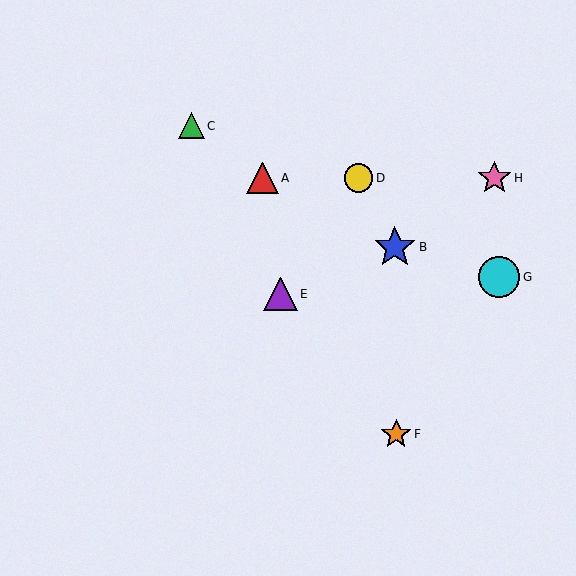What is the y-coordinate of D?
Object D is at y≈178.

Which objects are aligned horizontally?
Objects A, D, H are aligned horizontally.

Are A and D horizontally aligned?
Yes, both are at y≈178.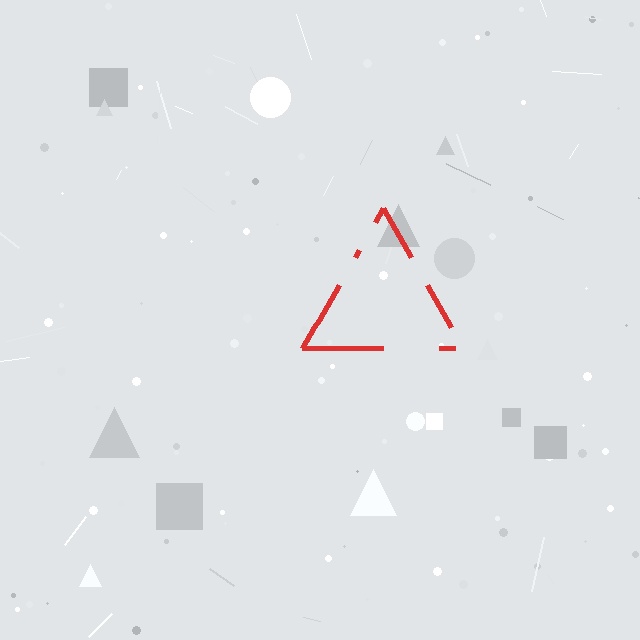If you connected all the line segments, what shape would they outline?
They would outline a triangle.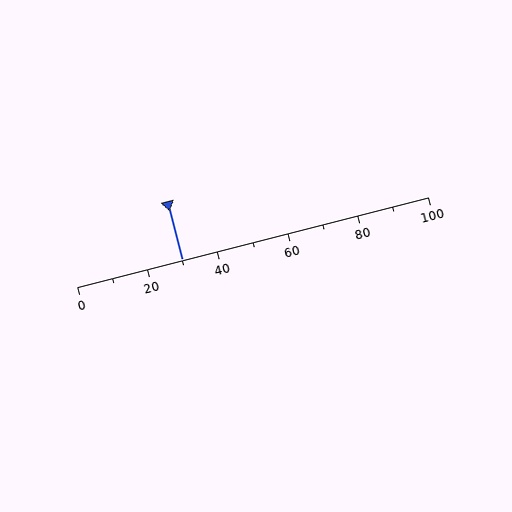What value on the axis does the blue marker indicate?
The marker indicates approximately 30.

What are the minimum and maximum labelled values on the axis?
The axis runs from 0 to 100.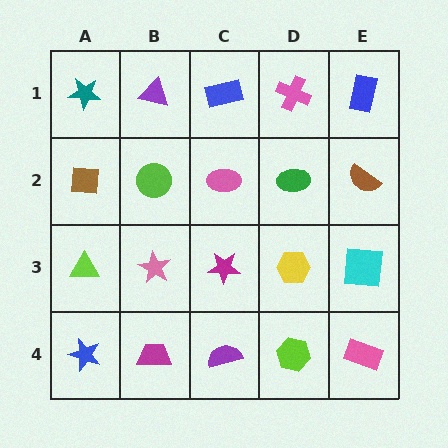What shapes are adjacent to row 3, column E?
A brown semicircle (row 2, column E), a pink rectangle (row 4, column E), a yellow hexagon (row 3, column D).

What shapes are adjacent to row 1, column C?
A pink ellipse (row 2, column C), a purple triangle (row 1, column B), a pink cross (row 1, column D).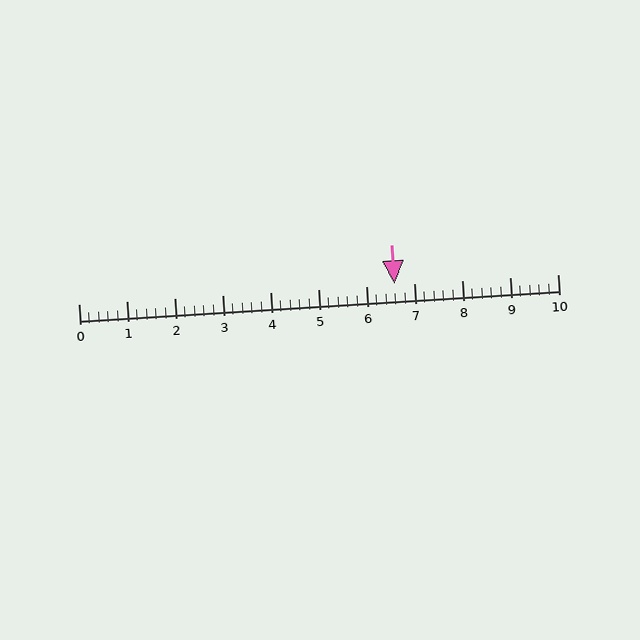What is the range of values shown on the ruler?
The ruler shows values from 0 to 10.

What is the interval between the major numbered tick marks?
The major tick marks are spaced 1 units apart.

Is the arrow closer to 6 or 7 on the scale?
The arrow is closer to 7.